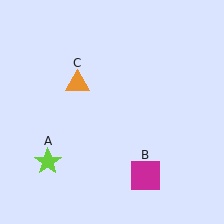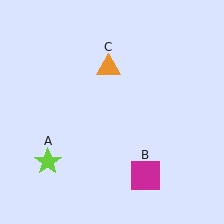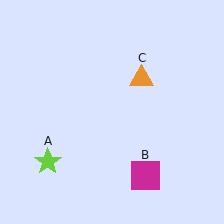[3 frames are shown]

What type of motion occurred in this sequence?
The orange triangle (object C) rotated clockwise around the center of the scene.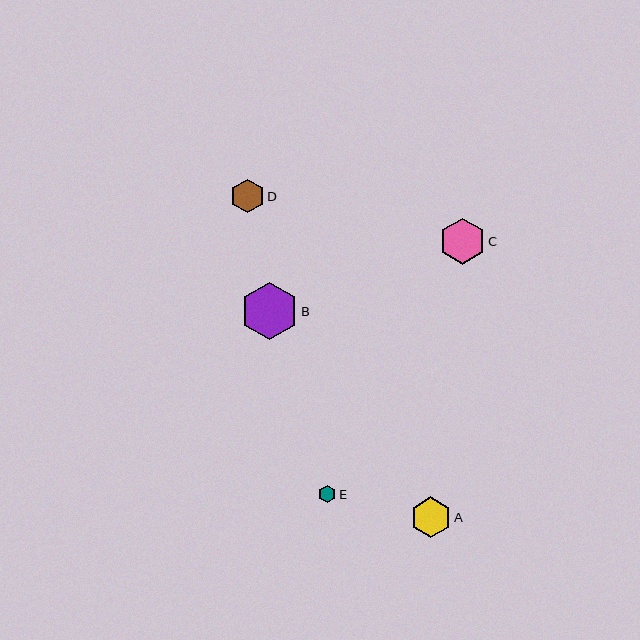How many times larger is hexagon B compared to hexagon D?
Hexagon B is approximately 1.7 times the size of hexagon D.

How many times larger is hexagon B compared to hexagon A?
Hexagon B is approximately 1.4 times the size of hexagon A.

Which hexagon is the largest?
Hexagon B is the largest with a size of approximately 57 pixels.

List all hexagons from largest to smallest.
From largest to smallest: B, C, A, D, E.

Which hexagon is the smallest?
Hexagon E is the smallest with a size of approximately 17 pixels.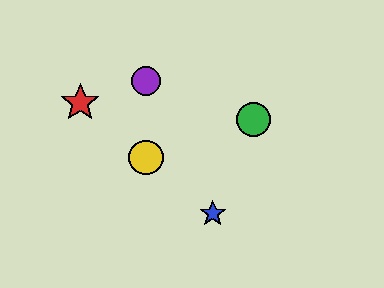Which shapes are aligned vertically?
The yellow circle, the purple circle are aligned vertically.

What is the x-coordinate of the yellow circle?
The yellow circle is at x≈146.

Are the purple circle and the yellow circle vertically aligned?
Yes, both are at x≈146.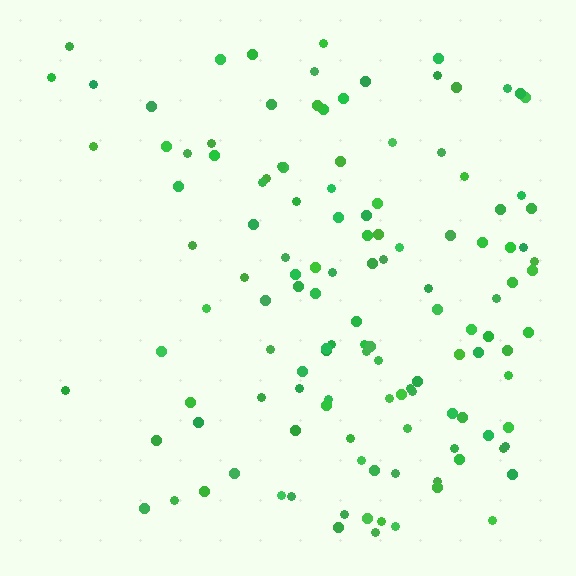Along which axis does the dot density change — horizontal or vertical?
Horizontal.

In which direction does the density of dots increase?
From left to right, with the right side densest.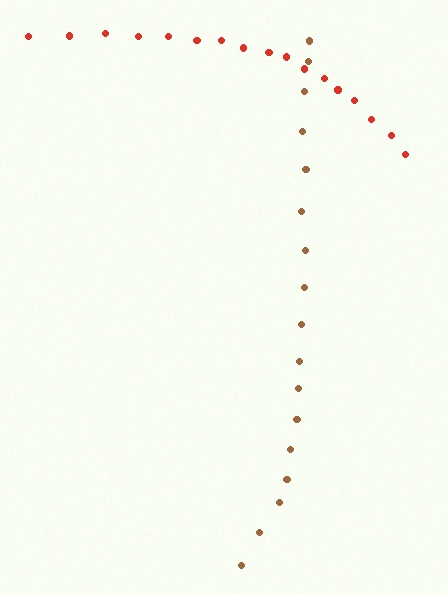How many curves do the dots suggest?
There are 2 distinct paths.